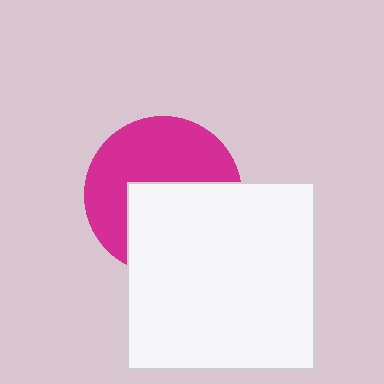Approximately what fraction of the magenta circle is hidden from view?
Roughly 47% of the magenta circle is hidden behind the white square.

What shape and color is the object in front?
The object in front is a white square.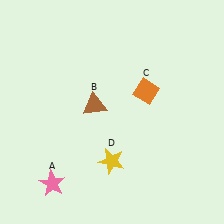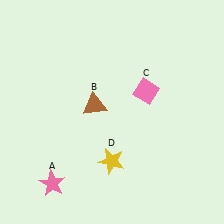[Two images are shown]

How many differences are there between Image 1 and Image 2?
There is 1 difference between the two images.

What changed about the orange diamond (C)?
In Image 1, C is orange. In Image 2, it changed to pink.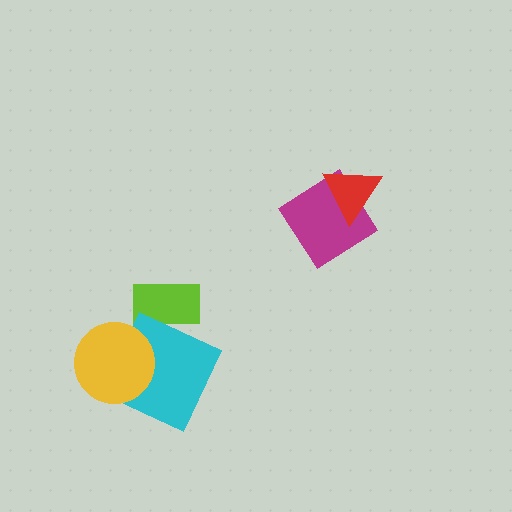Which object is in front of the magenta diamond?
The red triangle is in front of the magenta diamond.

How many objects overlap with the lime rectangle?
1 object overlaps with the lime rectangle.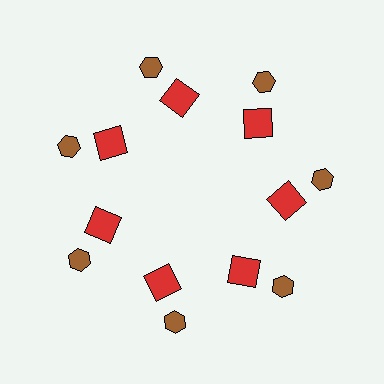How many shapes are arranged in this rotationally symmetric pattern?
There are 14 shapes, arranged in 7 groups of 2.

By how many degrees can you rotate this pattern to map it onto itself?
The pattern maps onto itself every 51 degrees of rotation.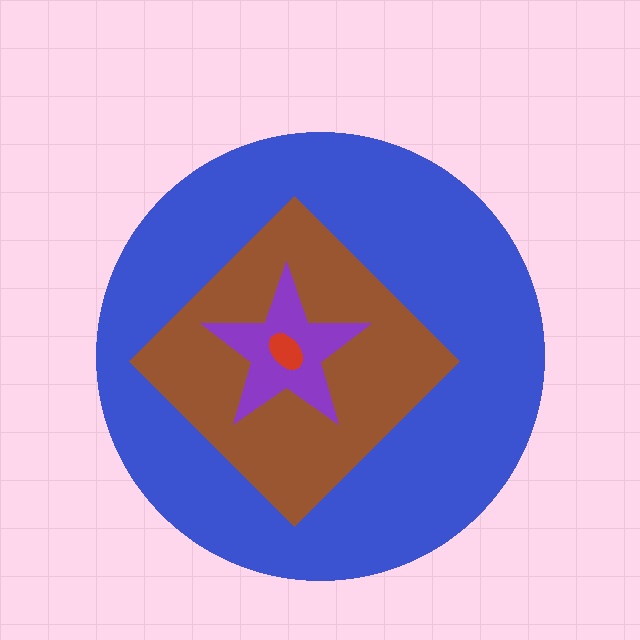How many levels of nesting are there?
4.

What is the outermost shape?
The blue circle.